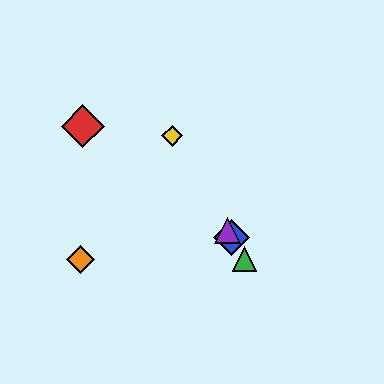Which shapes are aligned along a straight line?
The blue diamond, the green triangle, the yellow diamond, the purple triangle are aligned along a straight line.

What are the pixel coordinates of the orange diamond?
The orange diamond is at (80, 259).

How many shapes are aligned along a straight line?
4 shapes (the blue diamond, the green triangle, the yellow diamond, the purple triangle) are aligned along a straight line.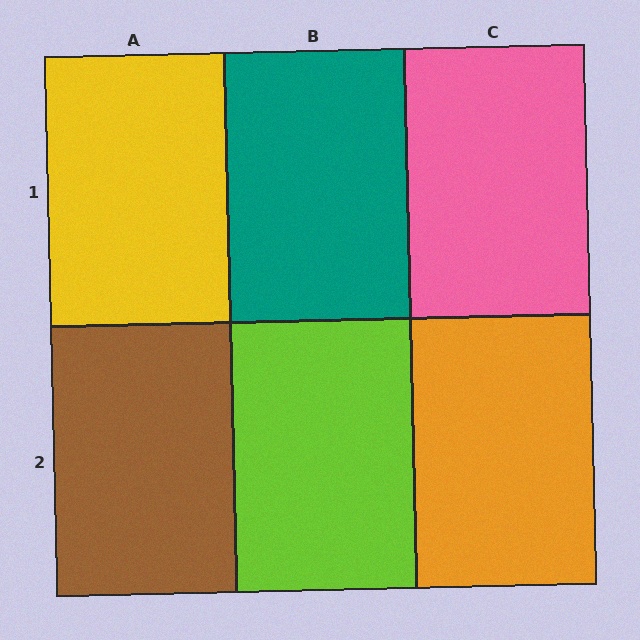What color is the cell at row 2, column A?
Brown.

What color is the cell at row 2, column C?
Orange.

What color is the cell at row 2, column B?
Lime.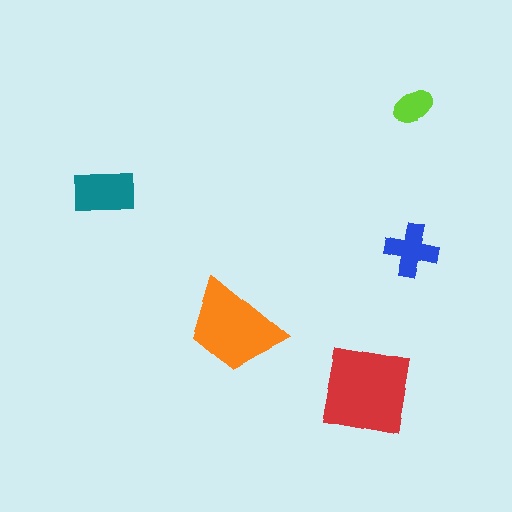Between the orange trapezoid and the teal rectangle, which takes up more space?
The orange trapezoid.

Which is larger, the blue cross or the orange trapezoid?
The orange trapezoid.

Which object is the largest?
The red square.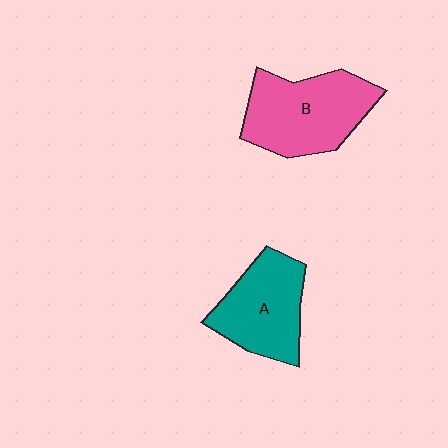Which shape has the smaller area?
Shape A (teal).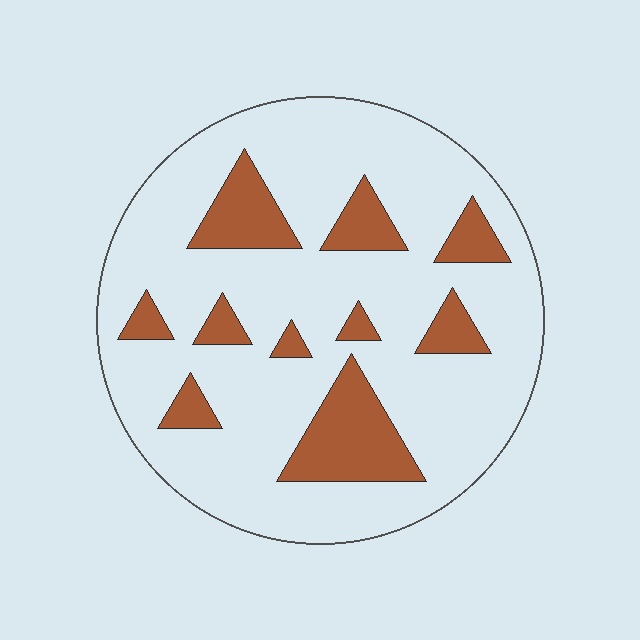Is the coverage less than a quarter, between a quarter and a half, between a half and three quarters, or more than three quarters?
Less than a quarter.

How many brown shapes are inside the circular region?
10.